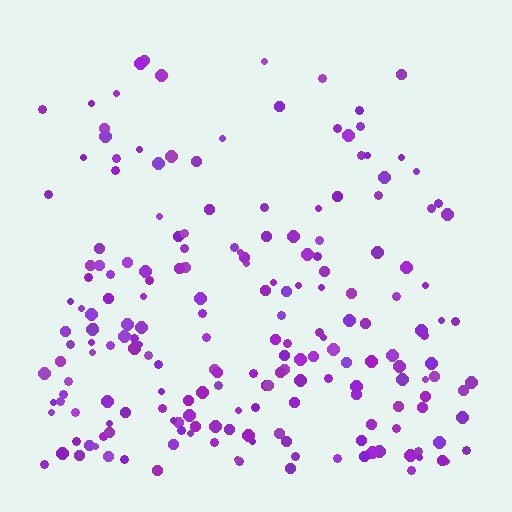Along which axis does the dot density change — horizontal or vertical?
Vertical.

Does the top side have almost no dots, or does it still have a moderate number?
Still a moderate number, just noticeably fewer than the bottom.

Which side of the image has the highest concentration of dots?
The bottom.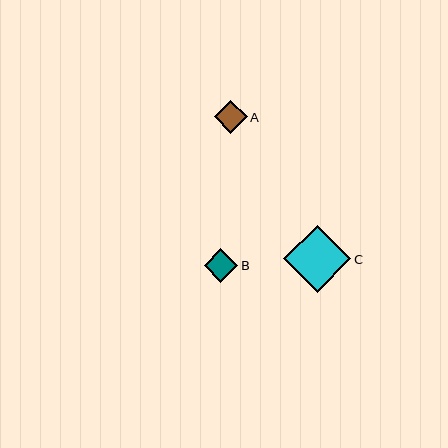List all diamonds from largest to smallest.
From largest to smallest: C, B, A.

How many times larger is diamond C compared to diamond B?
Diamond C is approximately 2.0 times the size of diamond B.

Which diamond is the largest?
Diamond C is the largest with a size of approximately 67 pixels.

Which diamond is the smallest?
Diamond A is the smallest with a size of approximately 32 pixels.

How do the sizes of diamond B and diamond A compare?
Diamond B and diamond A are approximately the same size.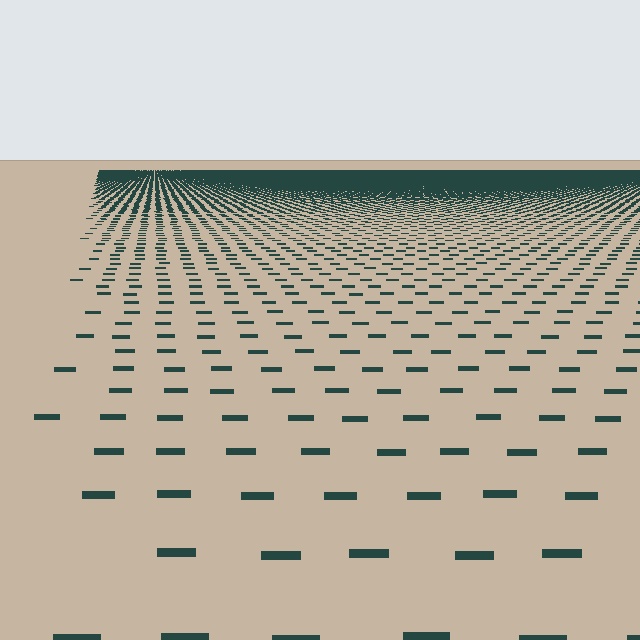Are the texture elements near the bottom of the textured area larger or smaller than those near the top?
Larger. Near the bottom, elements are closer to the viewer and appear at a bigger on-screen size.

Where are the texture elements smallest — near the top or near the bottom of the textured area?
Near the top.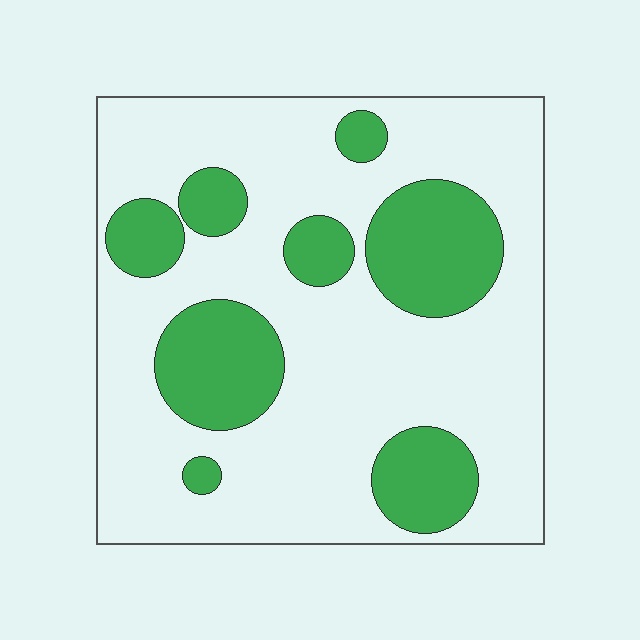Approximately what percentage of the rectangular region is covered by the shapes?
Approximately 25%.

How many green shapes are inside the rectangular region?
8.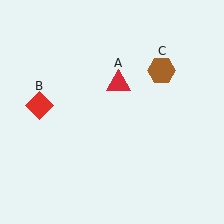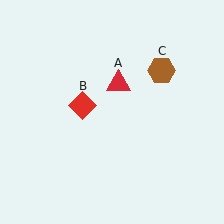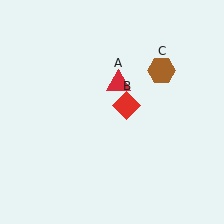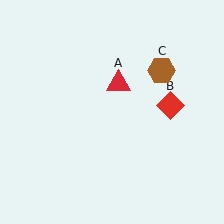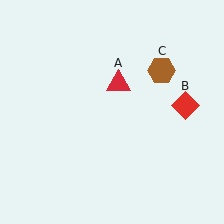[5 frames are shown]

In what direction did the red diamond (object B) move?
The red diamond (object B) moved right.